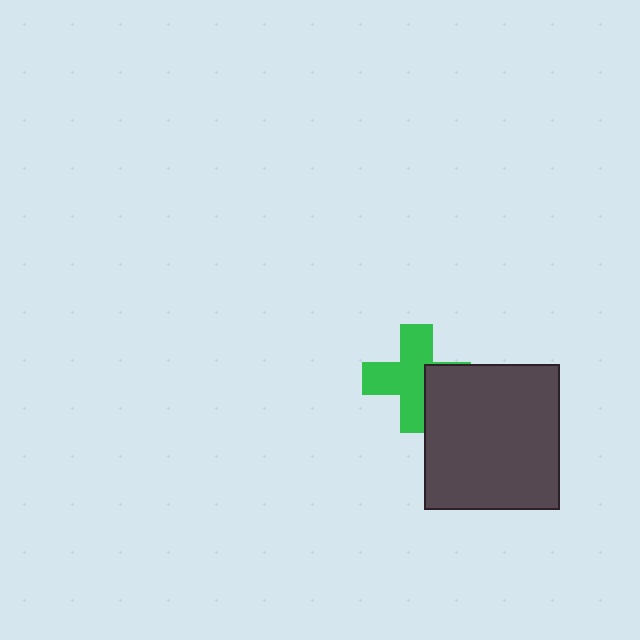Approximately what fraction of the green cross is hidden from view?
Roughly 30% of the green cross is hidden behind the dark gray rectangle.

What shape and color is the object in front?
The object in front is a dark gray rectangle.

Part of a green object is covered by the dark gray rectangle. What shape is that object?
It is a cross.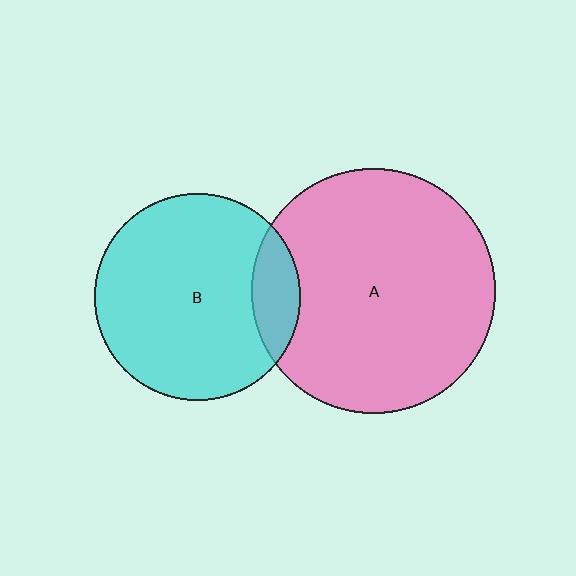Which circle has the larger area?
Circle A (pink).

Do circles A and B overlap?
Yes.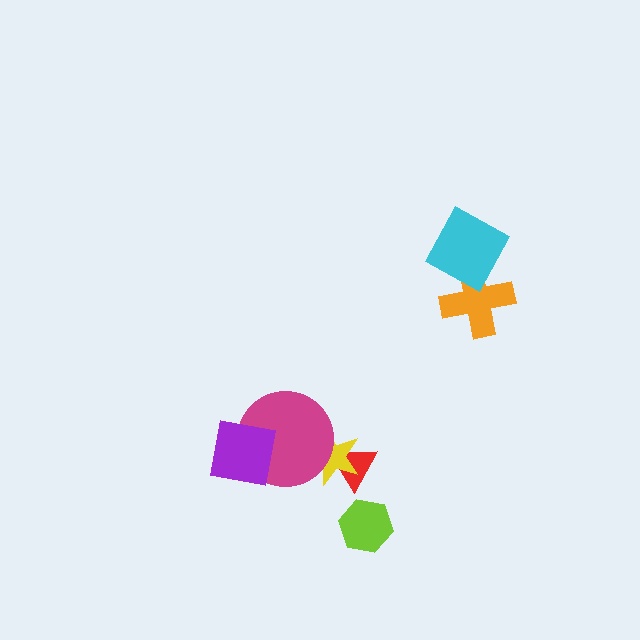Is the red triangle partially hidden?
Yes, it is partially covered by another shape.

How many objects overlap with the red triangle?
1 object overlaps with the red triangle.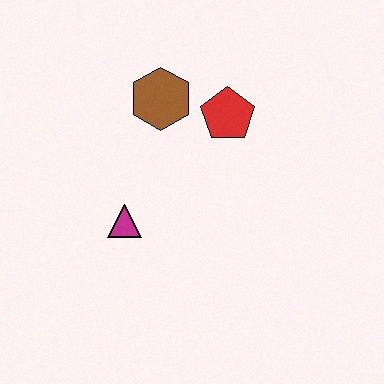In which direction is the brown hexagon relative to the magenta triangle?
The brown hexagon is above the magenta triangle.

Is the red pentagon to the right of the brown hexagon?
Yes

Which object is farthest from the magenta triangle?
The red pentagon is farthest from the magenta triangle.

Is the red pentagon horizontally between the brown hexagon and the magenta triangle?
No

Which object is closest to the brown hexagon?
The red pentagon is closest to the brown hexagon.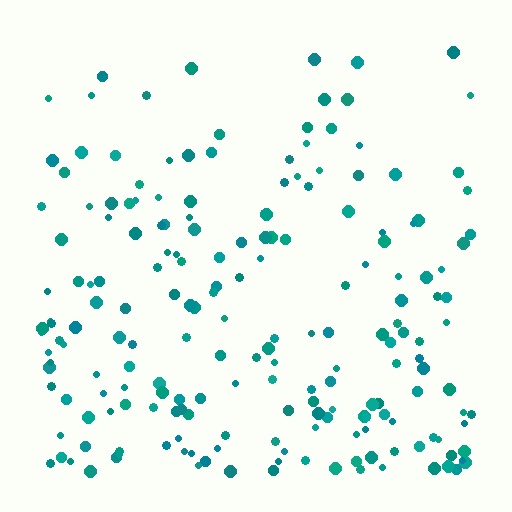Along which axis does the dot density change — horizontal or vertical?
Vertical.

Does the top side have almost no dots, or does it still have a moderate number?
Still a moderate number, just noticeably fewer than the bottom.